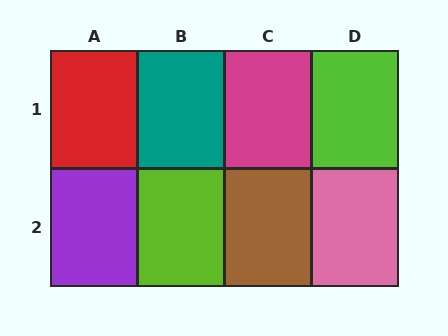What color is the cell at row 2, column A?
Purple.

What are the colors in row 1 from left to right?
Red, teal, magenta, lime.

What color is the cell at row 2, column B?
Lime.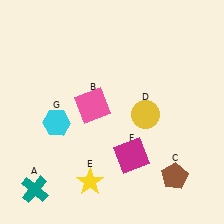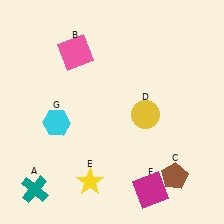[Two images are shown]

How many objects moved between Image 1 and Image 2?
2 objects moved between the two images.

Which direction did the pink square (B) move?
The pink square (B) moved up.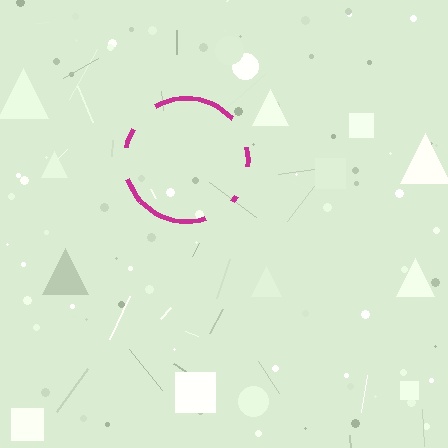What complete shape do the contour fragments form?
The contour fragments form a circle.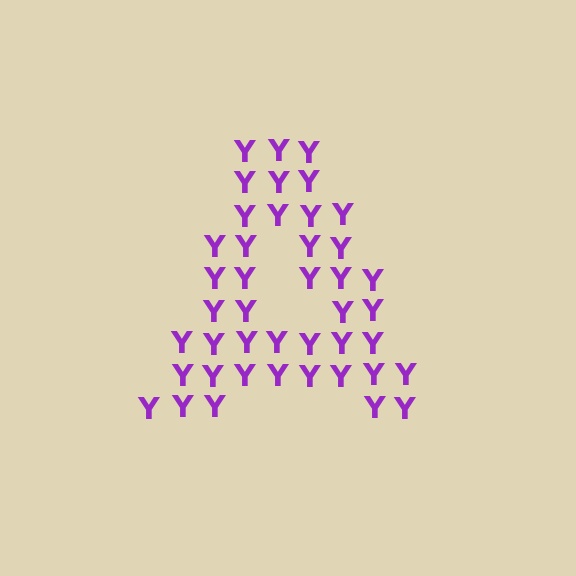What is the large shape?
The large shape is the letter A.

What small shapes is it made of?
It is made of small letter Y's.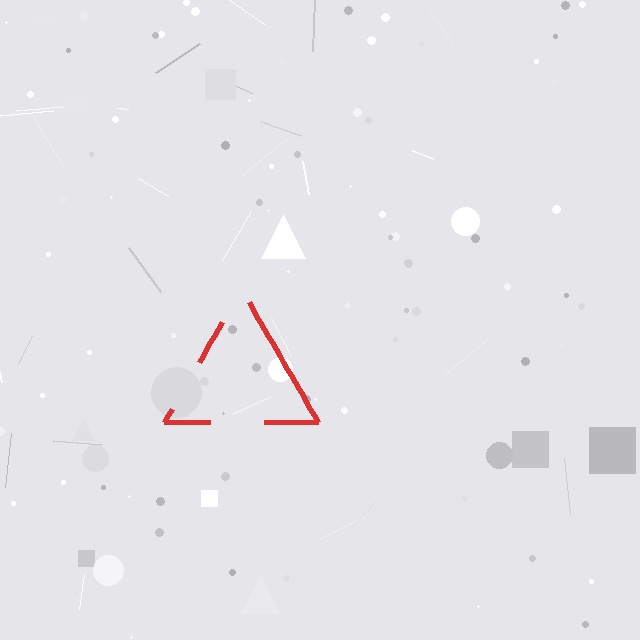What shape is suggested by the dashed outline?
The dashed outline suggests a triangle.